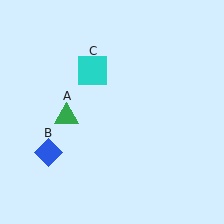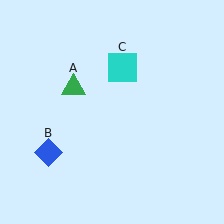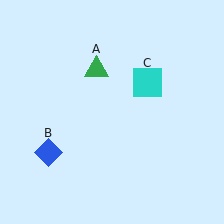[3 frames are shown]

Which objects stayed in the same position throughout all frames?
Blue diamond (object B) remained stationary.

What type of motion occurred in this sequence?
The green triangle (object A), cyan square (object C) rotated clockwise around the center of the scene.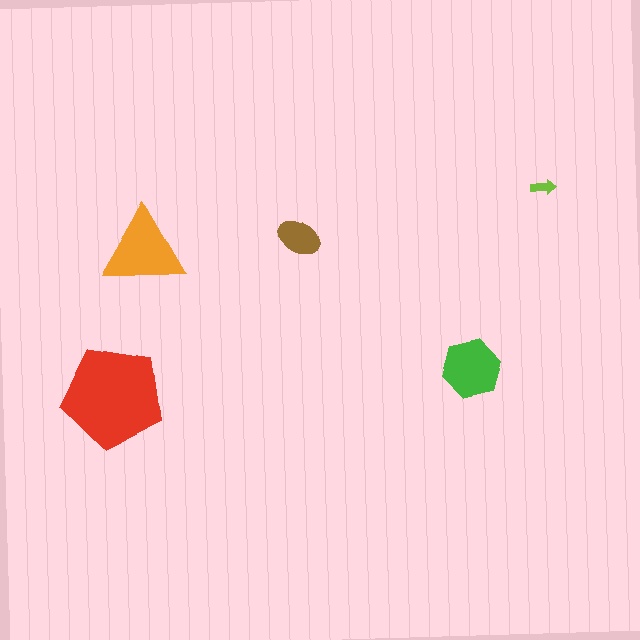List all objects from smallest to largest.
The lime arrow, the brown ellipse, the green hexagon, the orange triangle, the red pentagon.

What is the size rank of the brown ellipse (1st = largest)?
4th.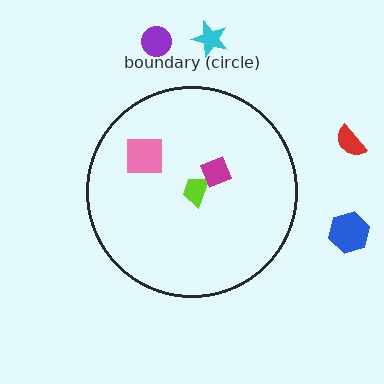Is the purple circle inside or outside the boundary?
Outside.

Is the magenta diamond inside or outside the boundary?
Inside.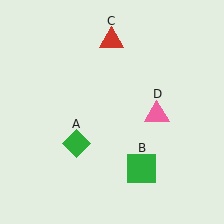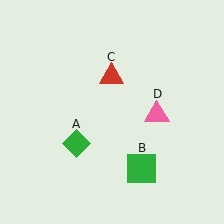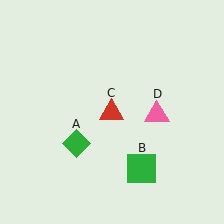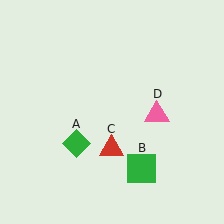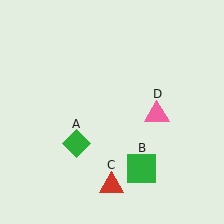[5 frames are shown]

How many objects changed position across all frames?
1 object changed position: red triangle (object C).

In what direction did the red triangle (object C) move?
The red triangle (object C) moved down.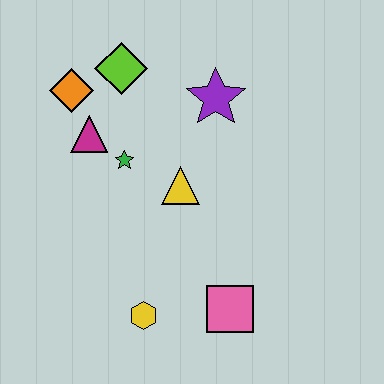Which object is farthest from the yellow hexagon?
The lime diamond is farthest from the yellow hexagon.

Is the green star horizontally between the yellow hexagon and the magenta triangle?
Yes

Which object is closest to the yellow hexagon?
The pink square is closest to the yellow hexagon.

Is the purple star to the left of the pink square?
Yes